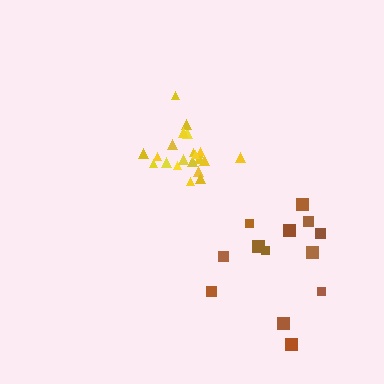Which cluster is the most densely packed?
Yellow.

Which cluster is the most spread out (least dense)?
Brown.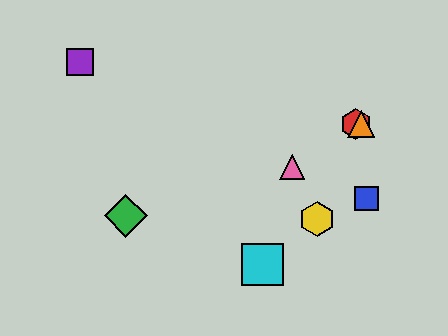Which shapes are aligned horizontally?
The red hexagon, the orange triangle are aligned horizontally.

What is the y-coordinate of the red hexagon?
The red hexagon is at y≈124.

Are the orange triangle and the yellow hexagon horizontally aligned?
No, the orange triangle is at y≈124 and the yellow hexagon is at y≈219.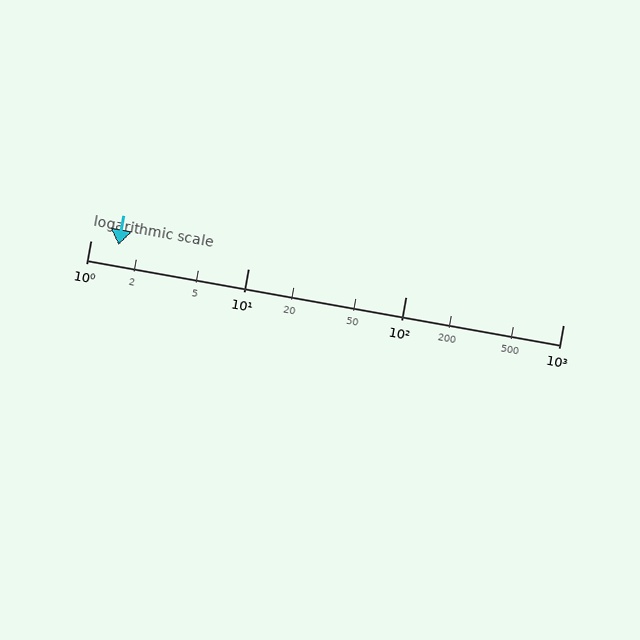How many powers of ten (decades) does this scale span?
The scale spans 3 decades, from 1 to 1000.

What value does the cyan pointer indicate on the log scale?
The pointer indicates approximately 1.5.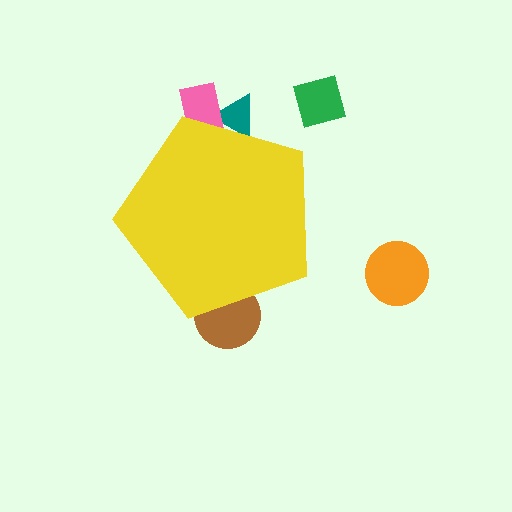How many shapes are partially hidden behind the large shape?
3 shapes are partially hidden.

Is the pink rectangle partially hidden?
Yes, the pink rectangle is partially hidden behind the yellow pentagon.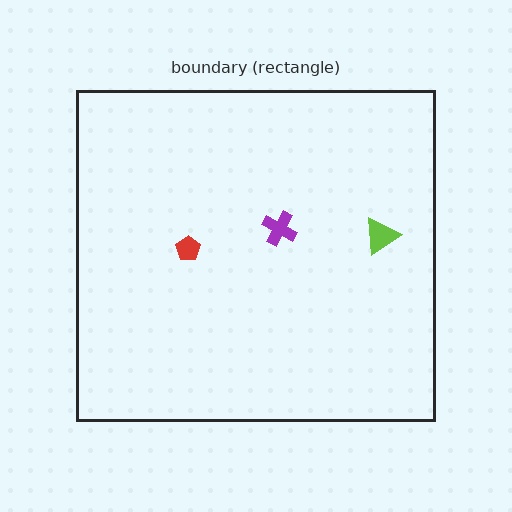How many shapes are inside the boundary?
3 inside, 0 outside.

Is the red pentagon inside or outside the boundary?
Inside.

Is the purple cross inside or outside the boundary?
Inside.